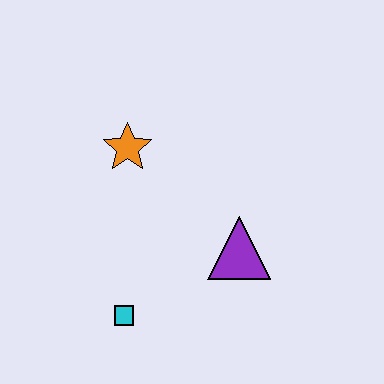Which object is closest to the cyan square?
The purple triangle is closest to the cyan square.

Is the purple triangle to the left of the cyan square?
No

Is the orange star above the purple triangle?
Yes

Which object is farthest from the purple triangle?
The orange star is farthest from the purple triangle.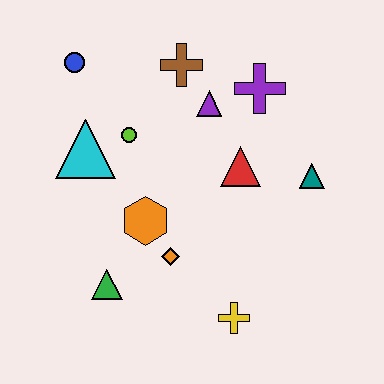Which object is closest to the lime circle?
The cyan triangle is closest to the lime circle.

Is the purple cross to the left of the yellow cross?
No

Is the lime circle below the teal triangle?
No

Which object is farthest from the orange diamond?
The blue circle is farthest from the orange diamond.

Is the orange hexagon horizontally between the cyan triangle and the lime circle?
No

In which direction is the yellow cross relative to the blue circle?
The yellow cross is below the blue circle.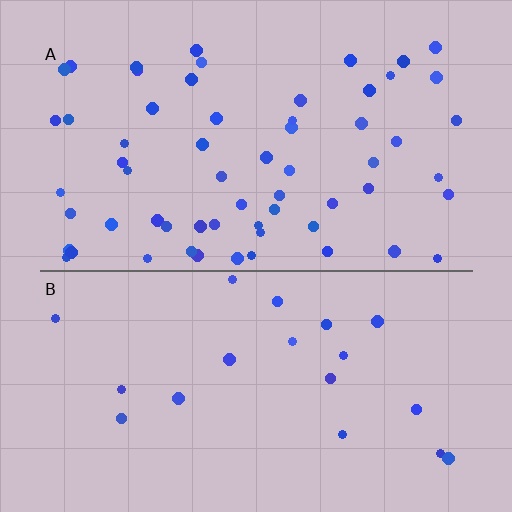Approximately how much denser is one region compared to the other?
Approximately 3.2× — region A over region B.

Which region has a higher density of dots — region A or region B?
A (the top).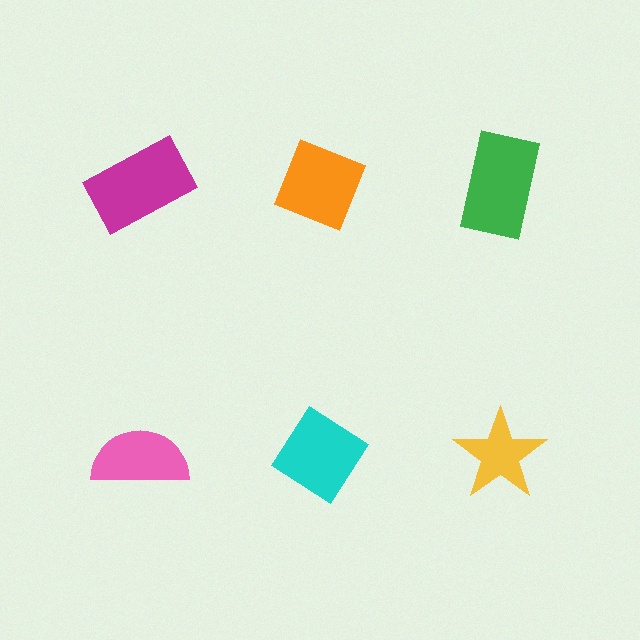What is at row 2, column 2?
A cyan diamond.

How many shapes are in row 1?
3 shapes.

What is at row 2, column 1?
A pink semicircle.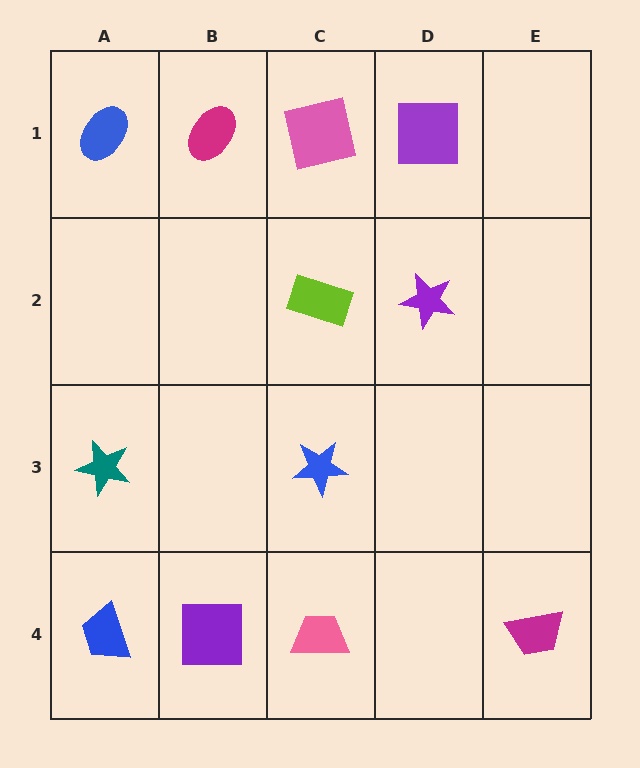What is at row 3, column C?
A blue star.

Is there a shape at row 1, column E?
No, that cell is empty.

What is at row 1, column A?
A blue ellipse.